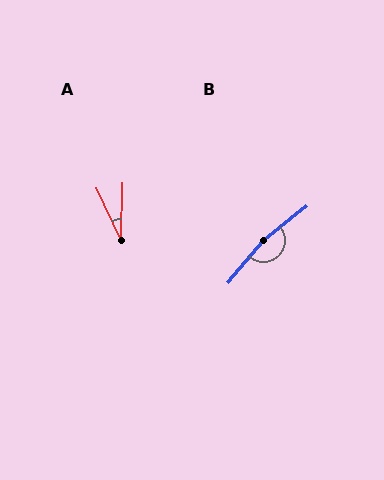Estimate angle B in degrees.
Approximately 169 degrees.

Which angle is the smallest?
A, at approximately 27 degrees.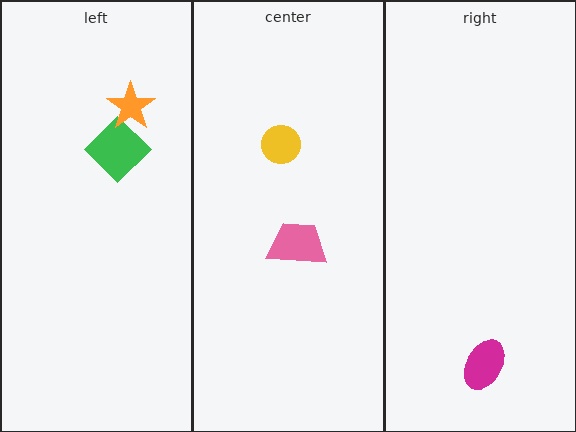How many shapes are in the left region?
2.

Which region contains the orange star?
The left region.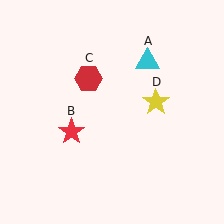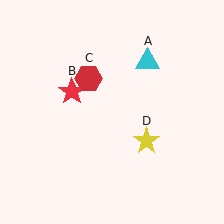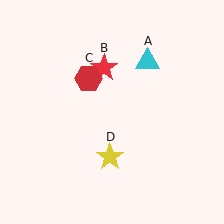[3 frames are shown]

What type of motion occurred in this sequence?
The red star (object B), yellow star (object D) rotated clockwise around the center of the scene.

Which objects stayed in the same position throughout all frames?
Cyan triangle (object A) and red hexagon (object C) remained stationary.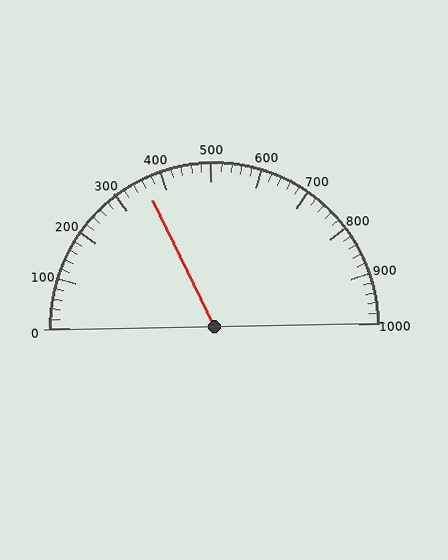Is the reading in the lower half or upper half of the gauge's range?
The reading is in the lower half of the range (0 to 1000).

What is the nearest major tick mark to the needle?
The nearest major tick mark is 400.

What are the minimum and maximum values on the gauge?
The gauge ranges from 0 to 1000.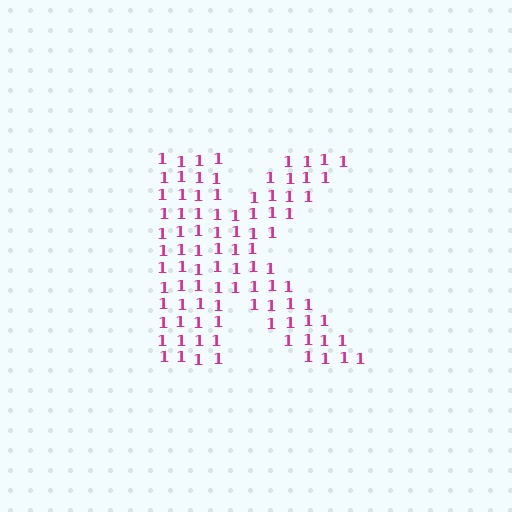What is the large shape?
The large shape is the letter K.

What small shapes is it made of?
It is made of small digit 1's.